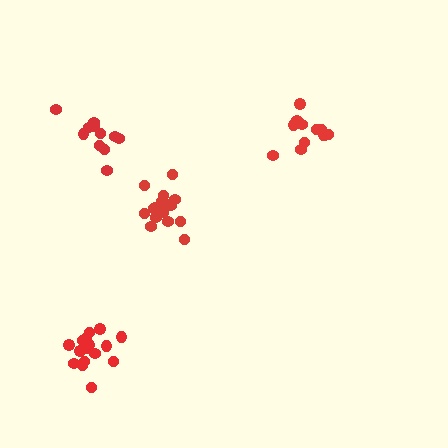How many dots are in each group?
Group 1: 12 dots, Group 2: 16 dots, Group 3: 11 dots, Group 4: 16 dots (55 total).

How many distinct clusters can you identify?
There are 4 distinct clusters.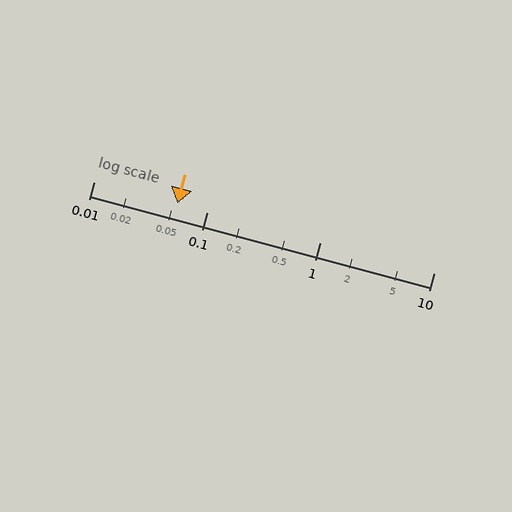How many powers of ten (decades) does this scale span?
The scale spans 3 decades, from 0.01 to 10.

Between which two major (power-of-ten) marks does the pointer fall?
The pointer is between 0.01 and 0.1.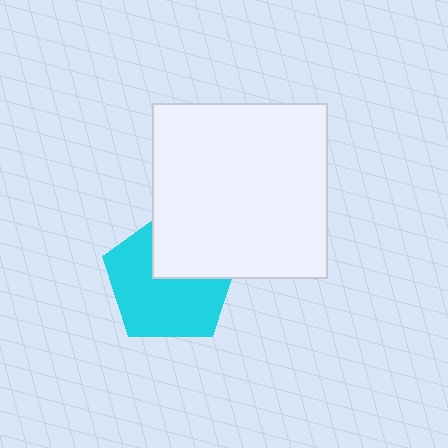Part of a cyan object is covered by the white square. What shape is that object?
It is a pentagon.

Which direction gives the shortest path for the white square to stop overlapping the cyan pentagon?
Moving toward the upper-right gives the shortest separation.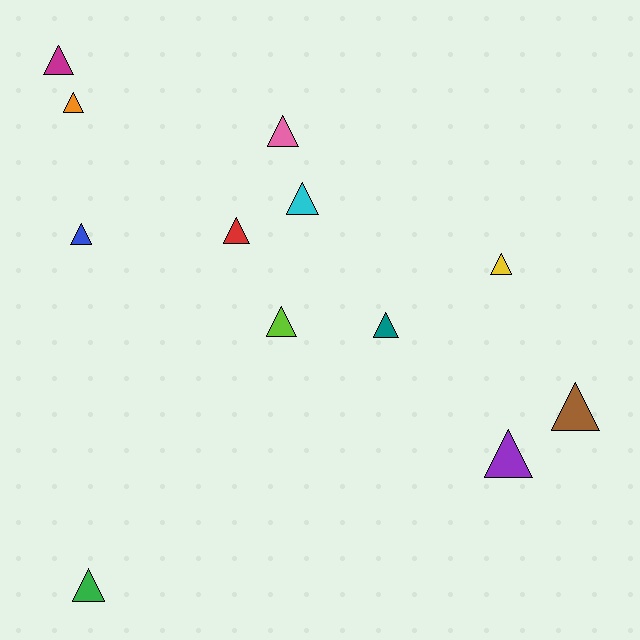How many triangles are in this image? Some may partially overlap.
There are 12 triangles.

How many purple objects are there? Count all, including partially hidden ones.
There is 1 purple object.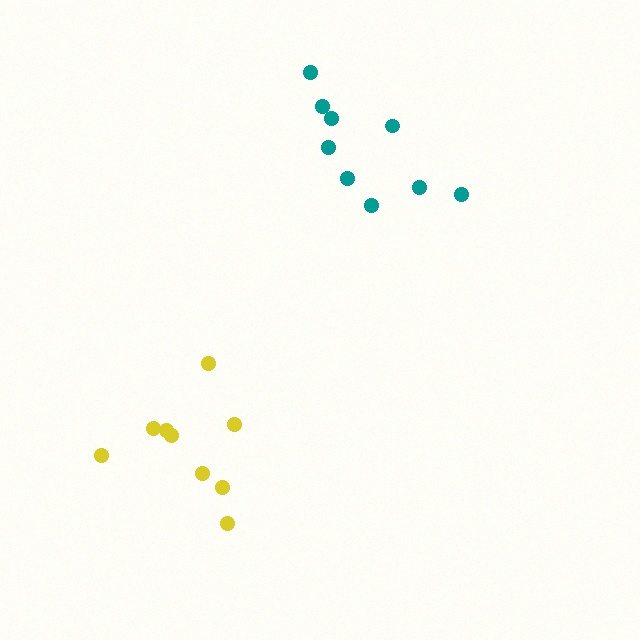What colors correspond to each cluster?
The clusters are colored: teal, yellow.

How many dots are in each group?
Group 1: 9 dots, Group 2: 9 dots (18 total).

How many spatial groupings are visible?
There are 2 spatial groupings.